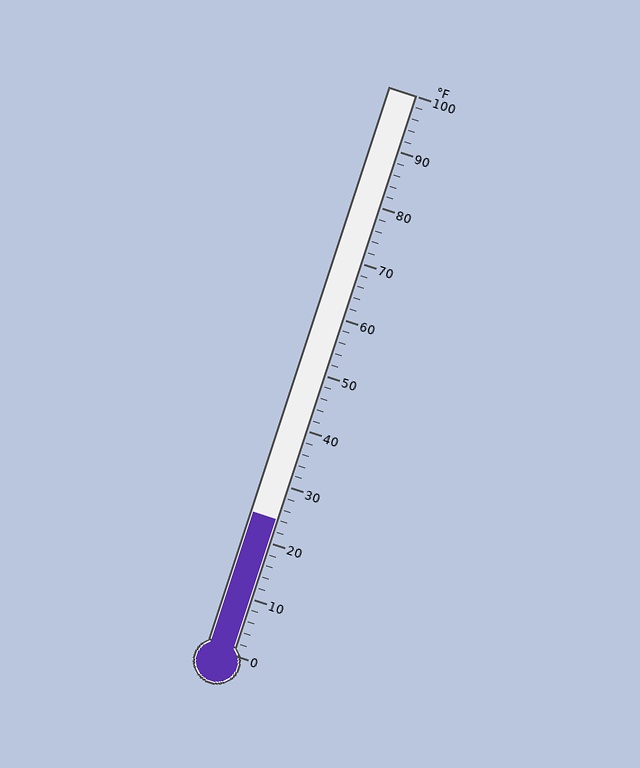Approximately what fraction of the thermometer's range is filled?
The thermometer is filled to approximately 25% of its range.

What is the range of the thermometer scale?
The thermometer scale ranges from 0°F to 100°F.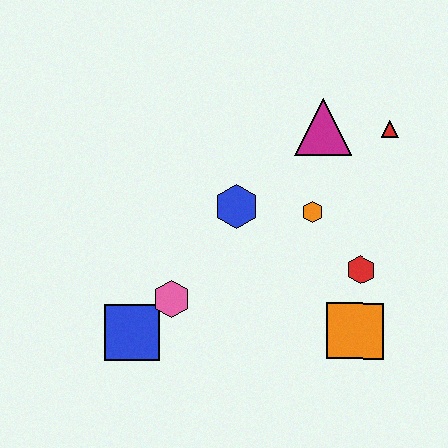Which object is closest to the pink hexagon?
The blue square is closest to the pink hexagon.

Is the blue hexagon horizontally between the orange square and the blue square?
Yes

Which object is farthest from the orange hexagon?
The blue square is farthest from the orange hexagon.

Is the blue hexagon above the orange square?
Yes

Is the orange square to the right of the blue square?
Yes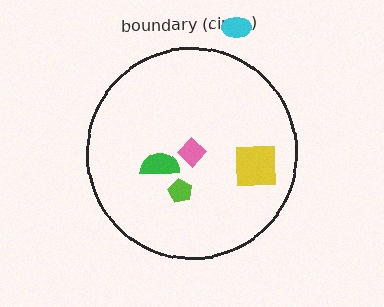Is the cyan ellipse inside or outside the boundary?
Outside.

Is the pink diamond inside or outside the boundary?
Inside.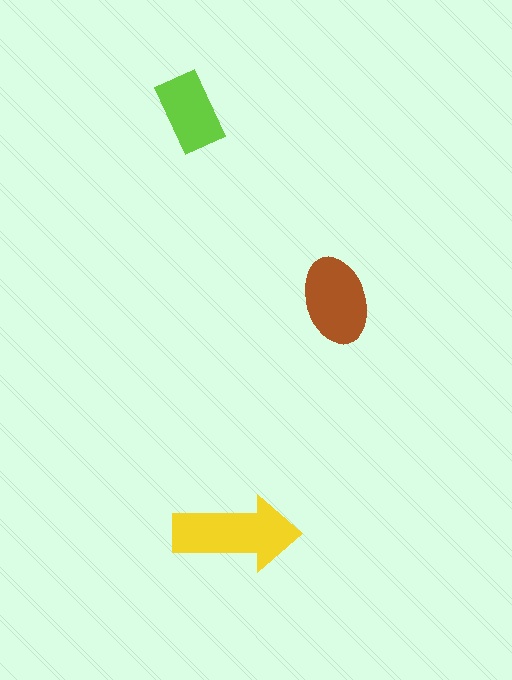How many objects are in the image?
There are 3 objects in the image.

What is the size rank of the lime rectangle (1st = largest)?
3rd.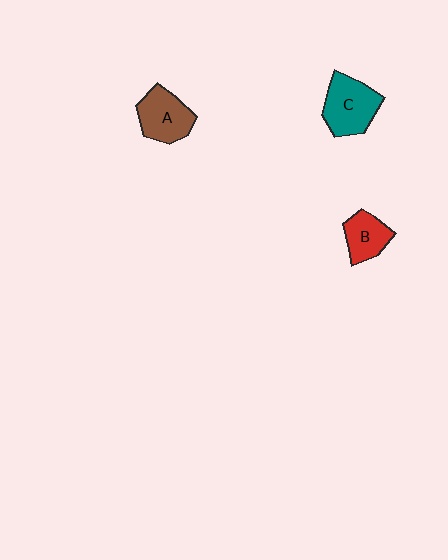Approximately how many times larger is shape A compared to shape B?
Approximately 1.3 times.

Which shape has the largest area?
Shape C (teal).